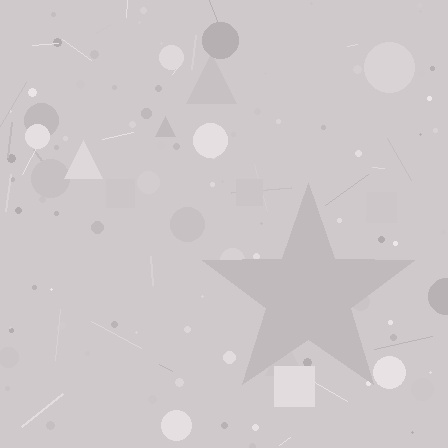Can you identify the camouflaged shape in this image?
The camouflaged shape is a star.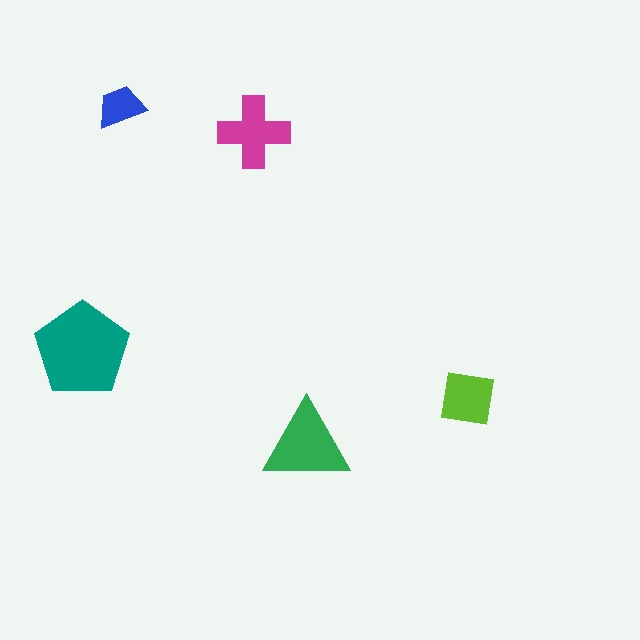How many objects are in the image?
There are 5 objects in the image.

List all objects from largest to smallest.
The teal pentagon, the green triangle, the magenta cross, the lime square, the blue trapezoid.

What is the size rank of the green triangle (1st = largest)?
2nd.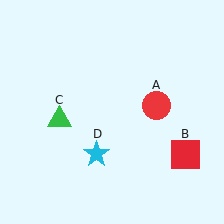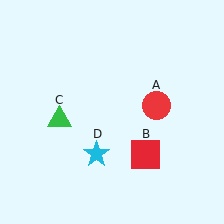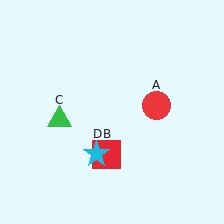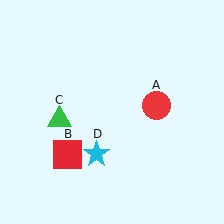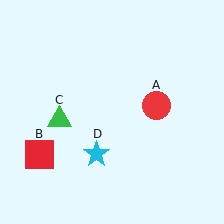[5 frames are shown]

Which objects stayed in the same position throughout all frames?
Red circle (object A) and green triangle (object C) and cyan star (object D) remained stationary.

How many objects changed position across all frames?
1 object changed position: red square (object B).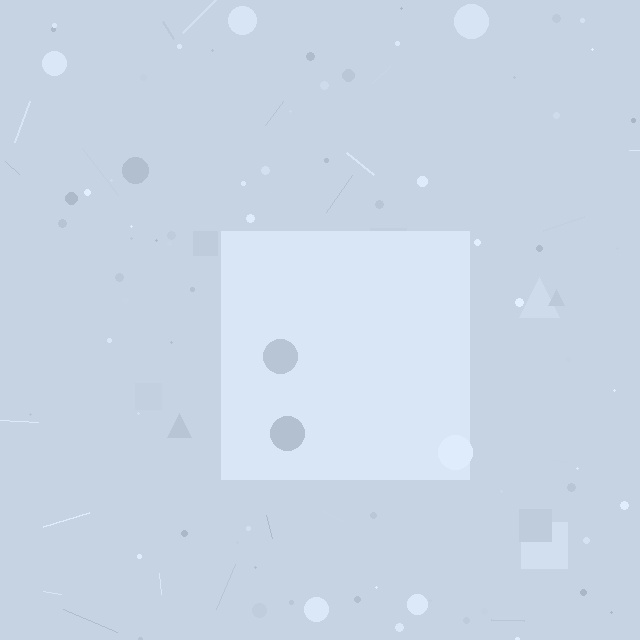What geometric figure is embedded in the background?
A square is embedded in the background.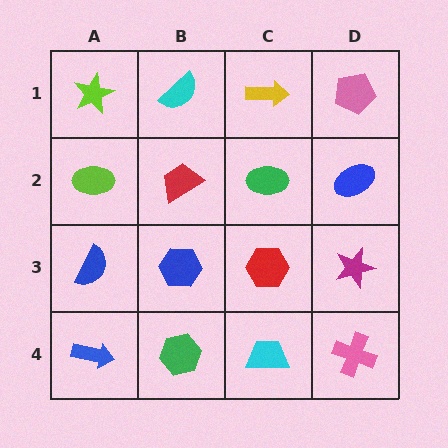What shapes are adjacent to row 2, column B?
A cyan semicircle (row 1, column B), a blue hexagon (row 3, column B), a lime ellipse (row 2, column A), a green ellipse (row 2, column C).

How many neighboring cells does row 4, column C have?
3.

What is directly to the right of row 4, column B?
A cyan trapezoid.